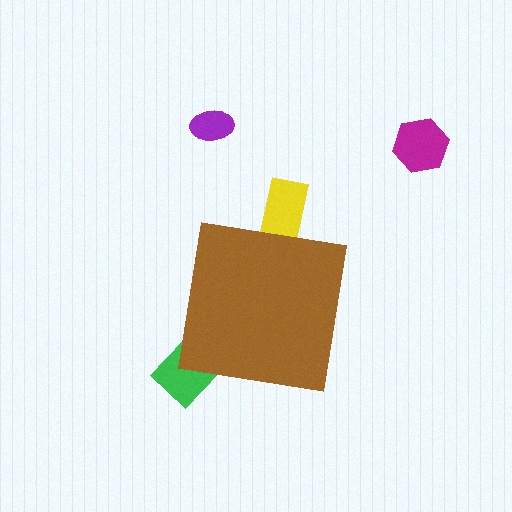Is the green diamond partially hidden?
Yes, the green diamond is partially hidden behind the brown square.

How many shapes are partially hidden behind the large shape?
2 shapes are partially hidden.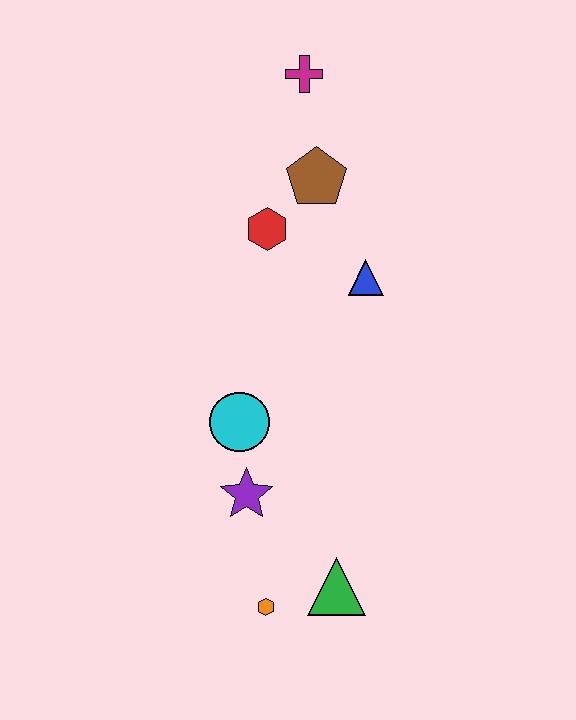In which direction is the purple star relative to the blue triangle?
The purple star is below the blue triangle.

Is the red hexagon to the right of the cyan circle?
Yes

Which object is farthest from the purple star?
The magenta cross is farthest from the purple star.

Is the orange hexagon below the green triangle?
Yes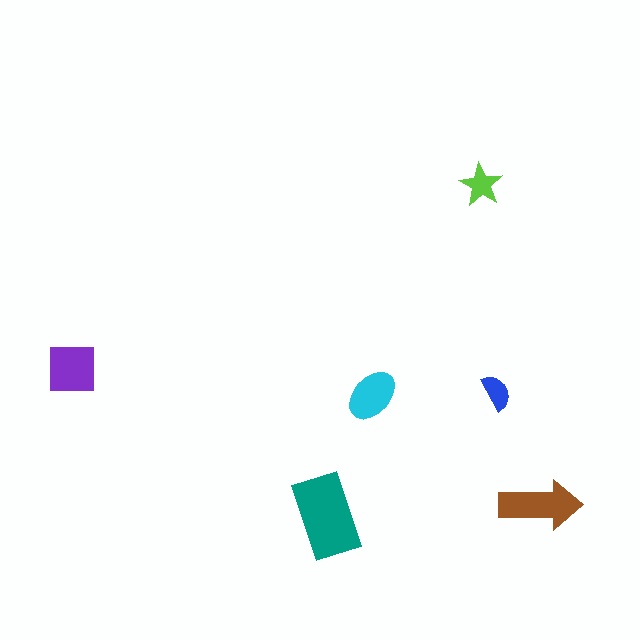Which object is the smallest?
The blue semicircle.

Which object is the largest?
The teal rectangle.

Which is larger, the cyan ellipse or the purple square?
The purple square.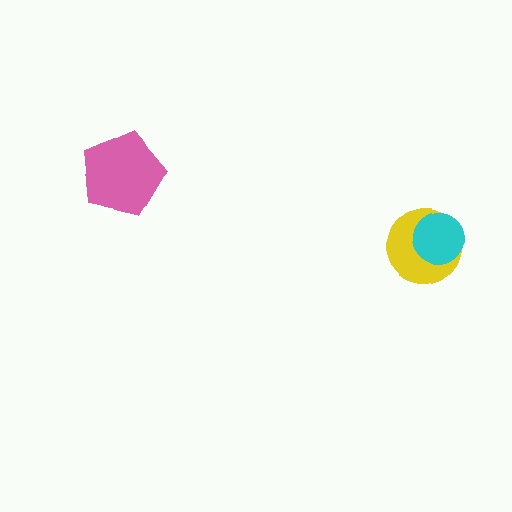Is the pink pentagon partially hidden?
No, no other shape covers it.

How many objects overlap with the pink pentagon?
0 objects overlap with the pink pentagon.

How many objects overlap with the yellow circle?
1 object overlaps with the yellow circle.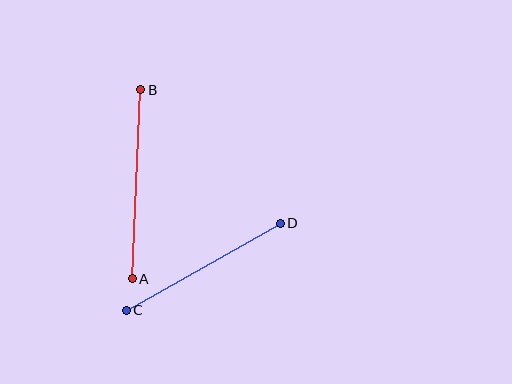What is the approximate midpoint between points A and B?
The midpoint is at approximately (136, 184) pixels.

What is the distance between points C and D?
The distance is approximately 177 pixels.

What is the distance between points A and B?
The distance is approximately 189 pixels.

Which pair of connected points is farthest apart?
Points A and B are farthest apart.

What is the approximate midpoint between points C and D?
The midpoint is at approximately (203, 267) pixels.